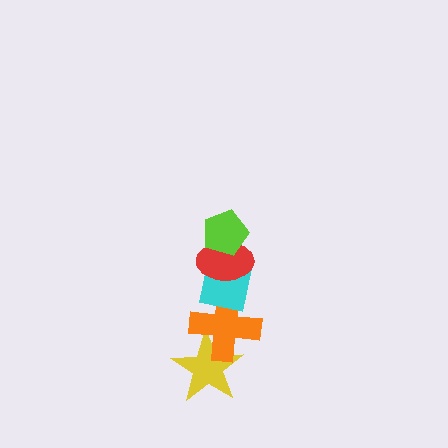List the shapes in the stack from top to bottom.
From top to bottom: the lime pentagon, the red ellipse, the cyan square, the orange cross, the yellow star.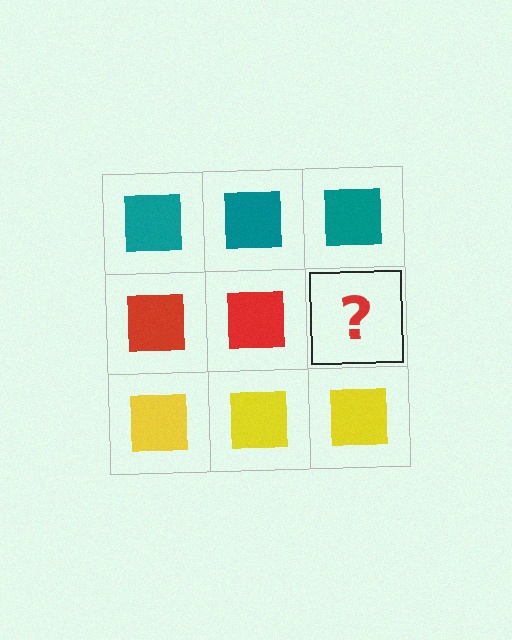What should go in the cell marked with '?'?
The missing cell should contain a red square.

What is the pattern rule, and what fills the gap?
The rule is that each row has a consistent color. The gap should be filled with a red square.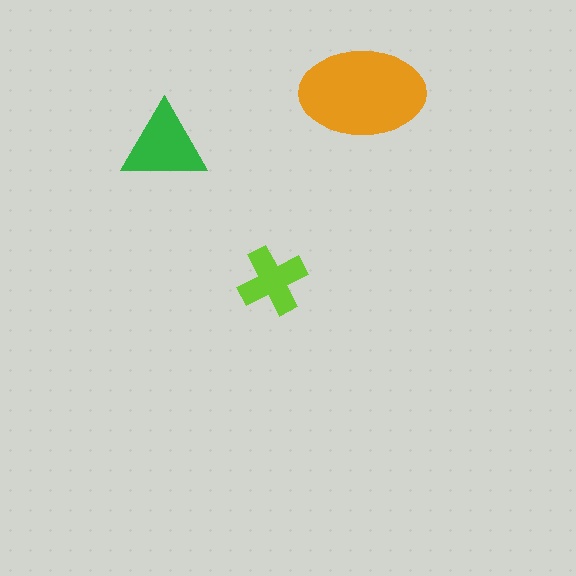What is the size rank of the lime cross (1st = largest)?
3rd.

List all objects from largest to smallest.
The orange ellipse, the green triangle, the lime cross.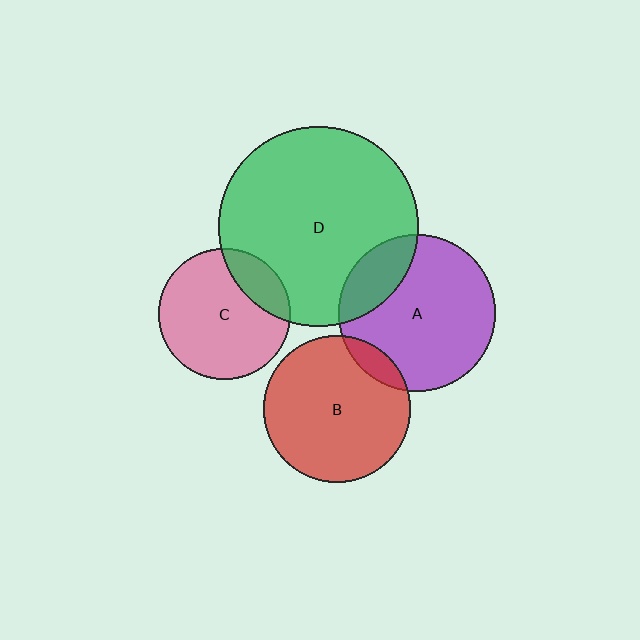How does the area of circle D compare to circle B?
Approximately 1.8 times.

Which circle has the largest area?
Circle D (green).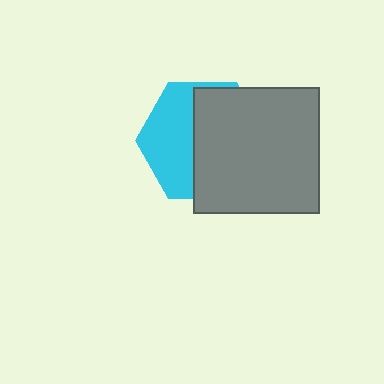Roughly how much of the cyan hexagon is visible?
A small part of it is visible (roughly 43%).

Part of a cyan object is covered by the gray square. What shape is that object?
It is a hexagon.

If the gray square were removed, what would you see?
You would see the complete cyan hexagon.